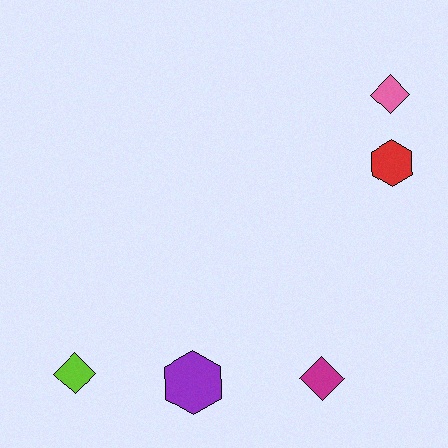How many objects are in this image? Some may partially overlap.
There are 5 objects.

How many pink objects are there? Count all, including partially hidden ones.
There is 1 pink object.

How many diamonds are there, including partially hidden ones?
There are 3 diamonds.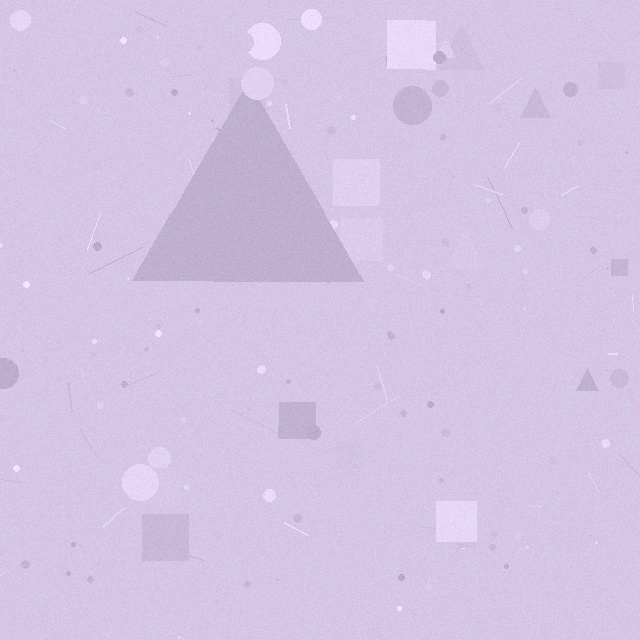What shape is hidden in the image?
A triangle is hidden in the image.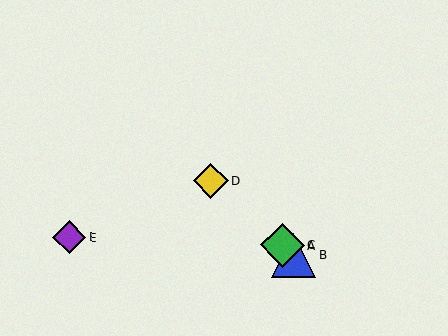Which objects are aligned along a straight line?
Objects A, B, C, D are aligned along a straight line.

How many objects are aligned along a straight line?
4 objects (A, B, C, D) are aligned along a straight line.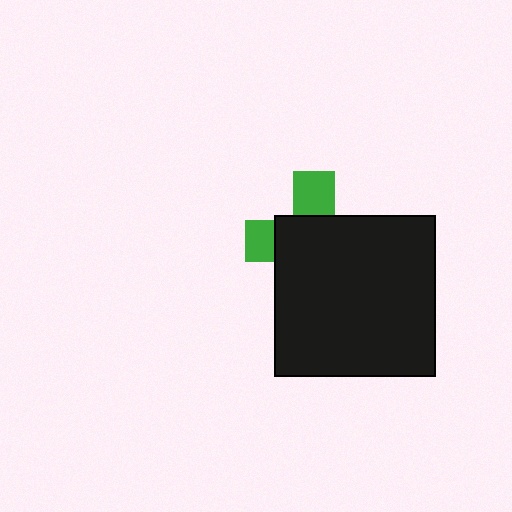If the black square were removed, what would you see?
You would see the complete green cross.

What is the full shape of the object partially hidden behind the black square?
The partially hidden object is a green cross.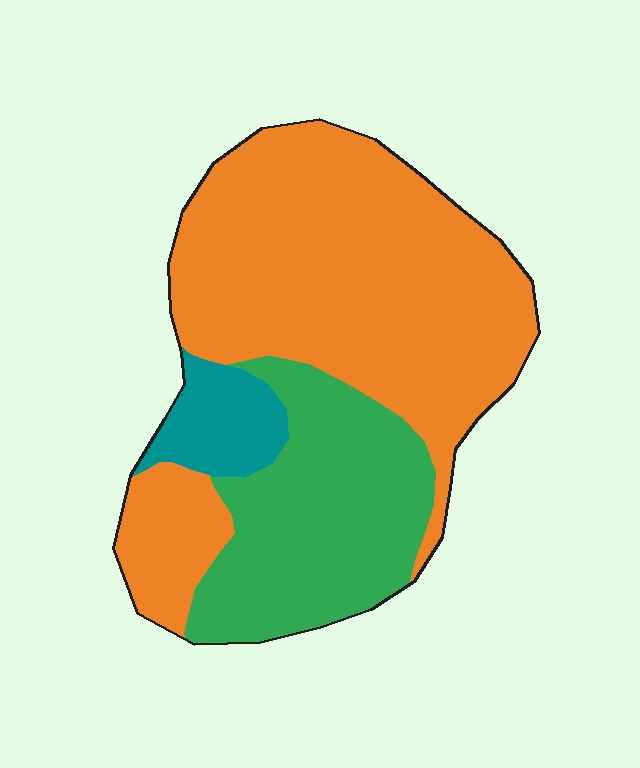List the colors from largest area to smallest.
From largest to smallest: orange, green, teal.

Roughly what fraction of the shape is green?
Green covers 30% of the shape.